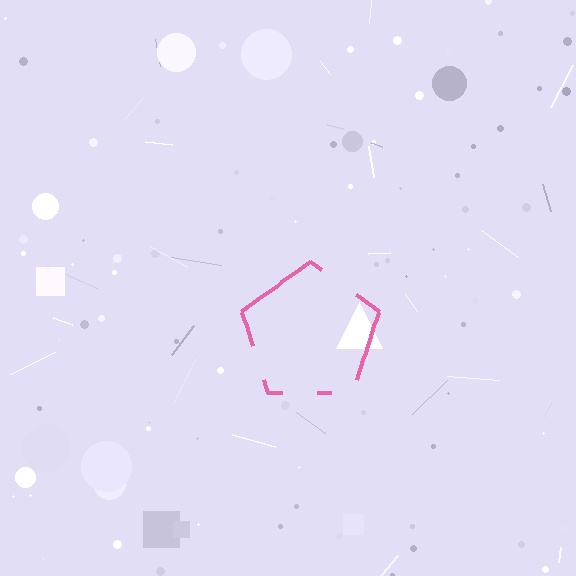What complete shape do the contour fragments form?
The contour fragments form a pentagon.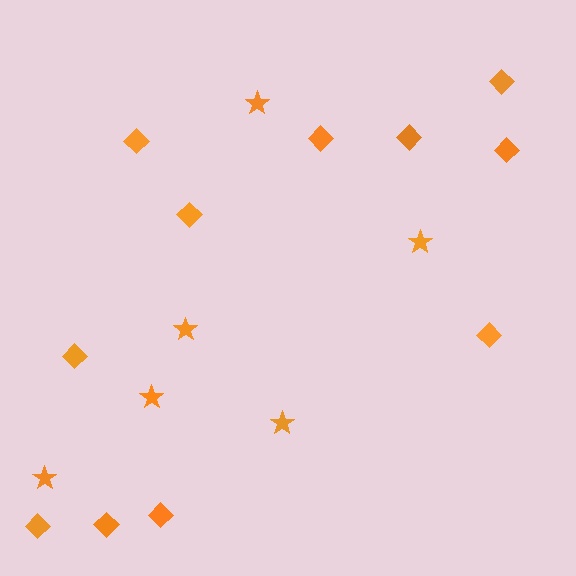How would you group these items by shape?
There are 2 groups: one group of stars (6) and one group of diamonds (11).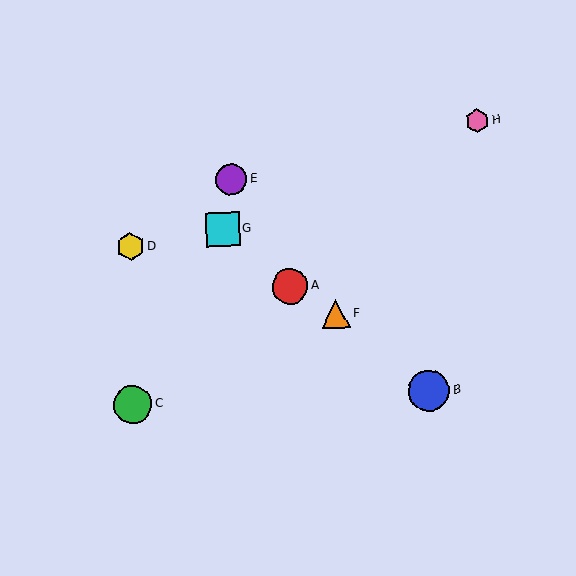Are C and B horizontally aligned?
Yes, both are at y≈404.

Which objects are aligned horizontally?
Objects B, C are aligned horizontally.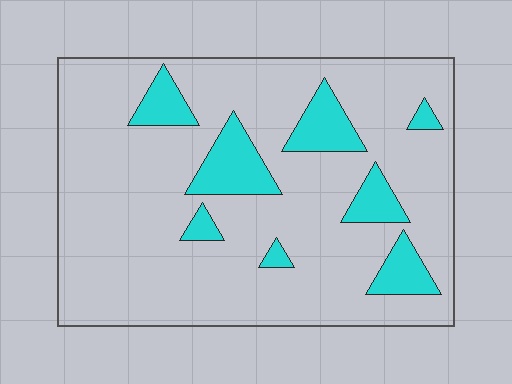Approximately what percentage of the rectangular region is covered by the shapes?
Approximately 15%.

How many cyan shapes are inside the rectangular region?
8.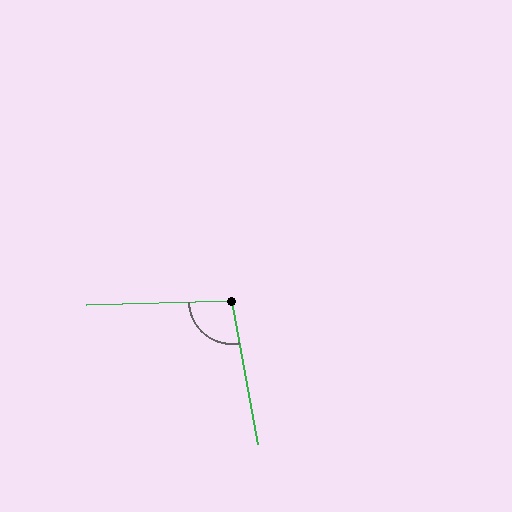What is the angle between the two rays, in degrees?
Approximately 98 degrees.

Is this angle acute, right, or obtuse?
It is obtuse.